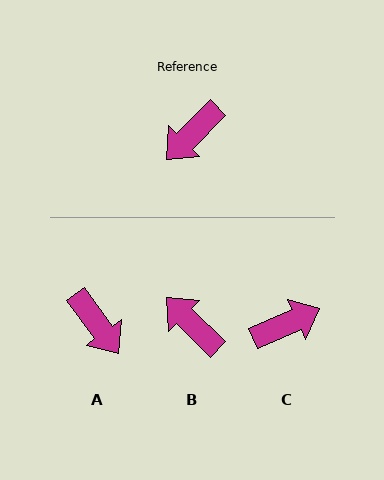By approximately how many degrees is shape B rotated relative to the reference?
Approximately 90 degrees clockwise.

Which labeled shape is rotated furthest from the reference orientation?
C, about 160 degrees away.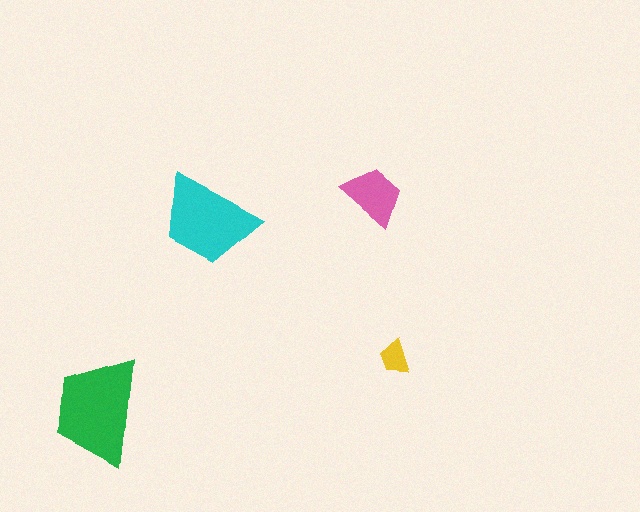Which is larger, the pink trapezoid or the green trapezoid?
The green one.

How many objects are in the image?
There are 4 objects in the image.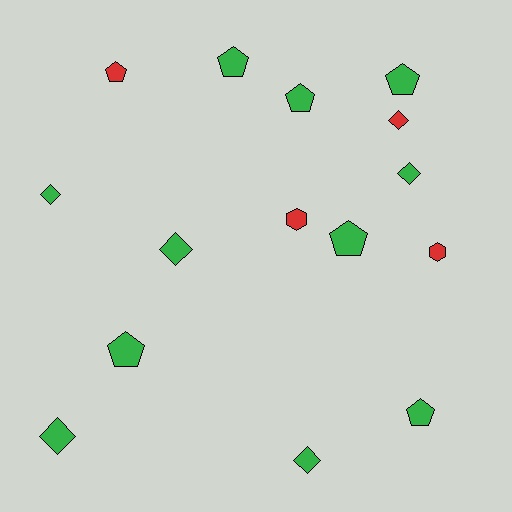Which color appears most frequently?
Green, with 11 objects.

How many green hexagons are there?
There are no green hexagons.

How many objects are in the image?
There are 15 objects.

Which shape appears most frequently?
Pentagon, with 7 objects.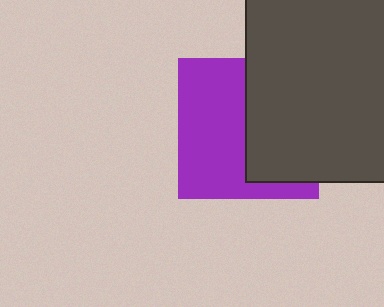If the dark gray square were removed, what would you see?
You would see the complete purple square.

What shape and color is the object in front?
The object in front is a dark gray square.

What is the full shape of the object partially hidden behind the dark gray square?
The partially hidden object is a purple square.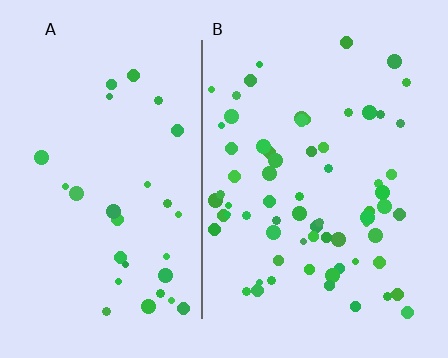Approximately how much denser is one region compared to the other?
Approximately 2.3× — region B over region A.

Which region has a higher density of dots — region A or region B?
B (the right).